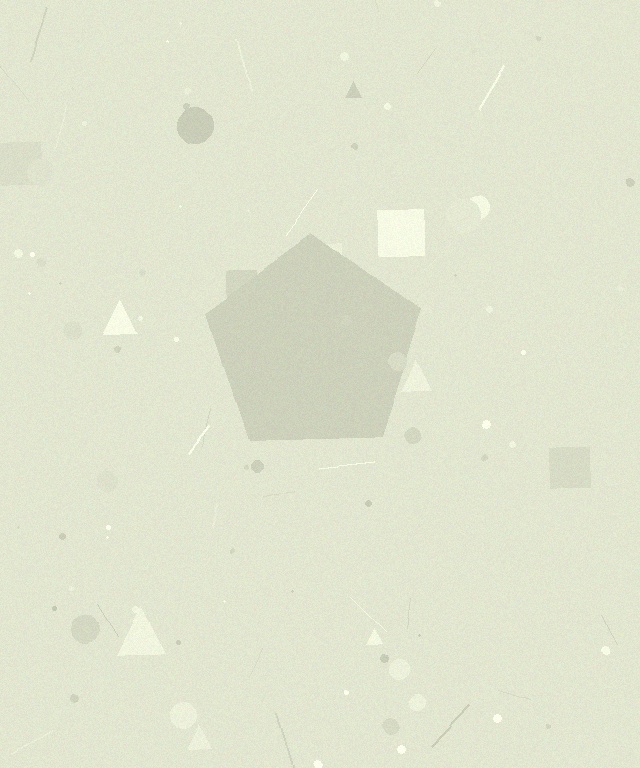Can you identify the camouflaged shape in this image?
The camouflaged shape is a pentagon.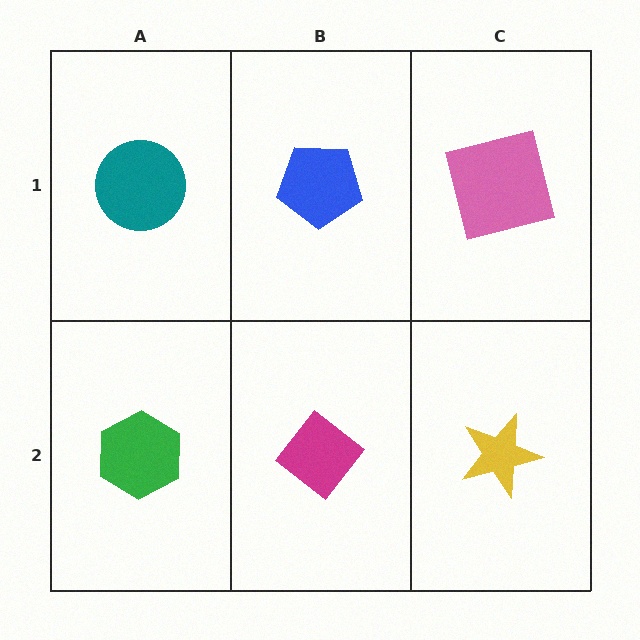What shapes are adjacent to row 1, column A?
A green hexagon (row 2, column A), a blue pentagon (row 1, column B).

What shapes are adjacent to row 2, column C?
A pink square (row 1, column C), a magenta diamond (row 2, column B).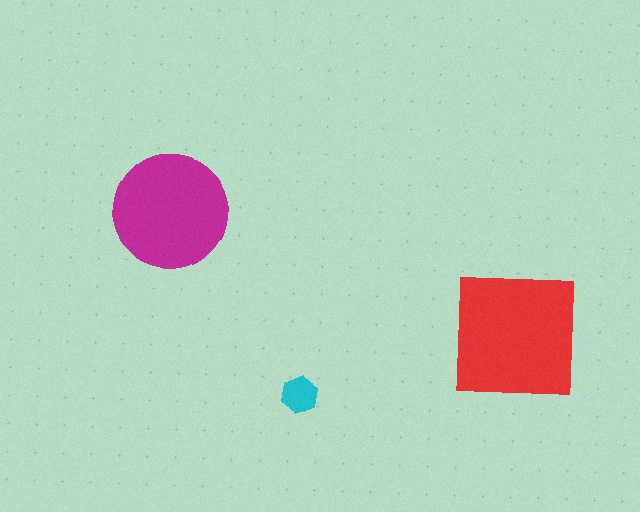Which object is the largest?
The red square.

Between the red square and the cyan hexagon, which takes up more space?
The red square.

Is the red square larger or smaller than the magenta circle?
Larger.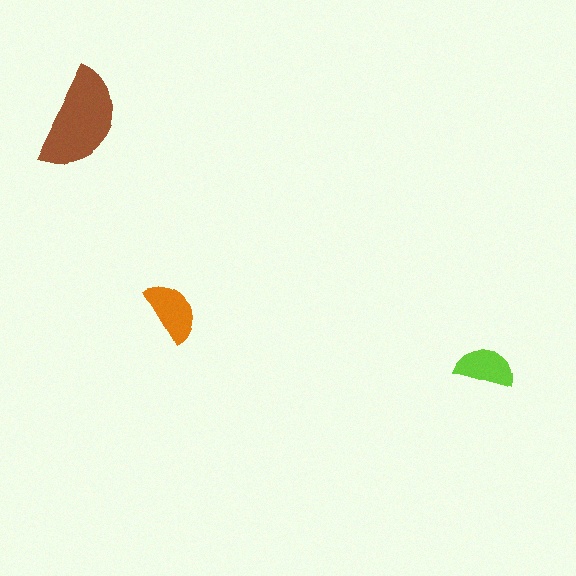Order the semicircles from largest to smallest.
the brown one, the orange one, the lime one.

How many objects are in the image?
There are 3 objects in the image.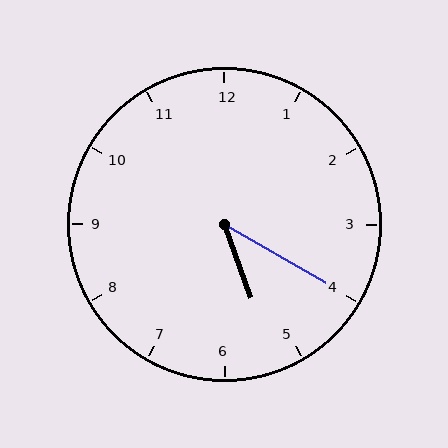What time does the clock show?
5:20.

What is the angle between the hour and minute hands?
Approximately 40 degrees.